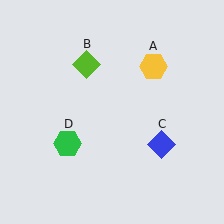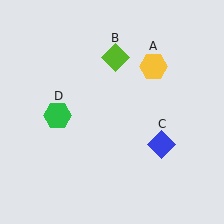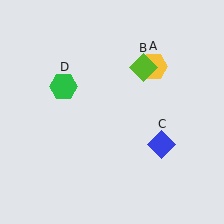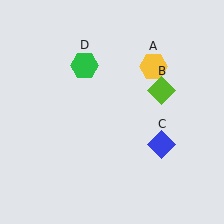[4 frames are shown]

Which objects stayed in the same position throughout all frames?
Yellow hexagon (object A) and blue diamond (object C) remained stationary.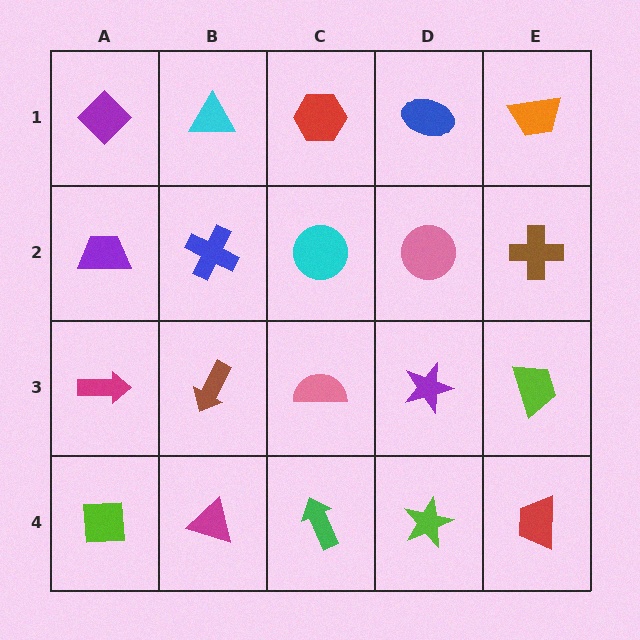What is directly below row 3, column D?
A lime star.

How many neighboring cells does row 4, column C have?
3.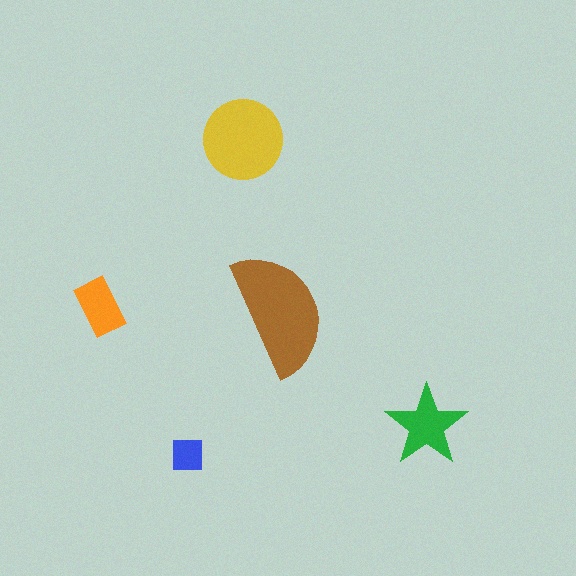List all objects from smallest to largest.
The blue square, the orange rectangle, the green star, the yellow circle, the brown semicircle.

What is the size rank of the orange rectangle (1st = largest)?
4th.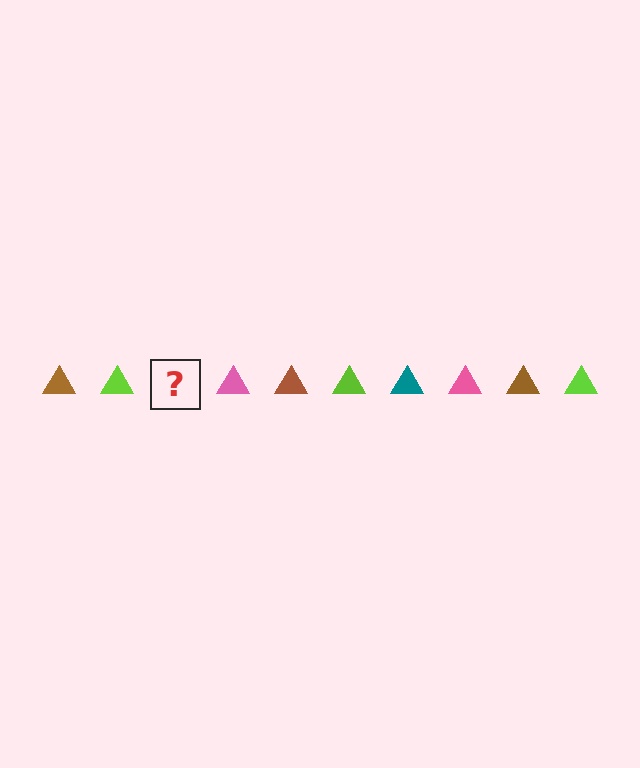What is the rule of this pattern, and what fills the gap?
The rule is that the pattern cycles through brown, lime, teal, pink triangles. The gap should be filled with a teal triangle.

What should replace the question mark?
The question mark should be replaced with a teal triangle.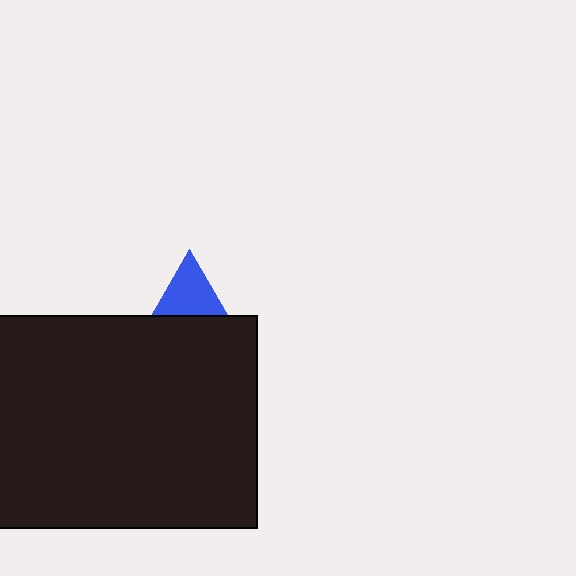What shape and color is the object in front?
The object in front is a black rectangle.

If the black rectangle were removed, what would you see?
You would see the complete blue triangle.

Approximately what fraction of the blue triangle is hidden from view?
Roughly 68% of the blue triangle is hidden behind the black rectangle.